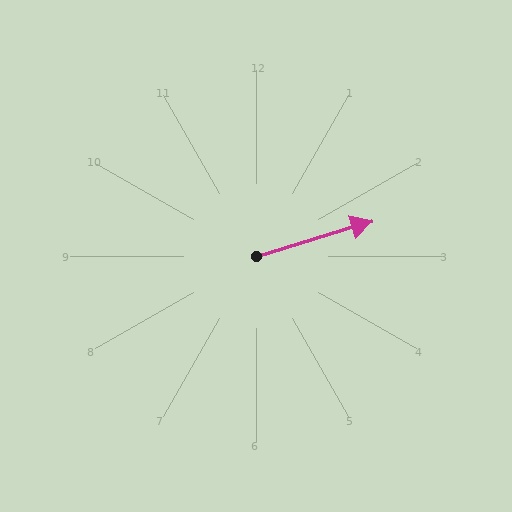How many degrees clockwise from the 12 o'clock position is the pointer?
Approximately 73 degrees.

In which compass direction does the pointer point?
East.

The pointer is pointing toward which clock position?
Roughly 2 o'clock.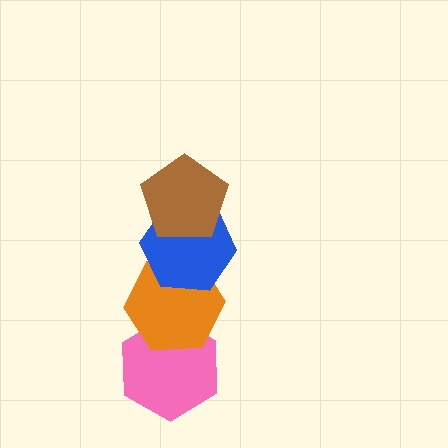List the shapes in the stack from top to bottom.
From top to bottom: the brown pentagon, the blue hexagon, the orange hexagon, the pink hexagon.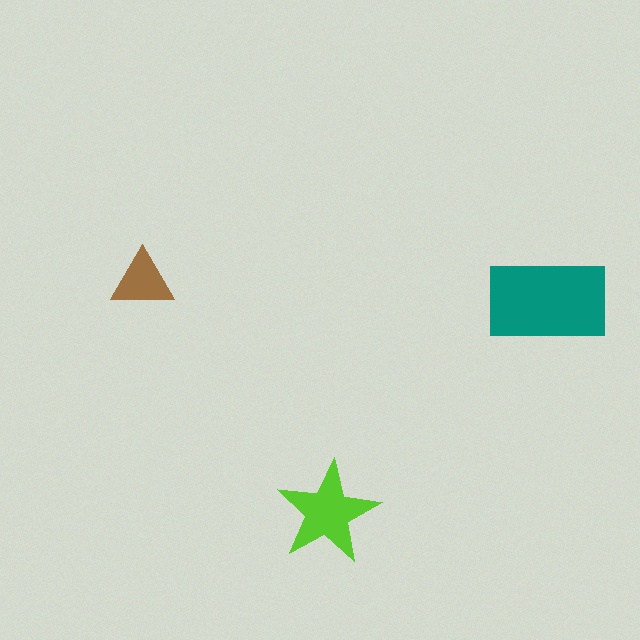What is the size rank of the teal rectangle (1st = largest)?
1st.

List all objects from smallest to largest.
The brown triangle, the lime star, the teal rectangle.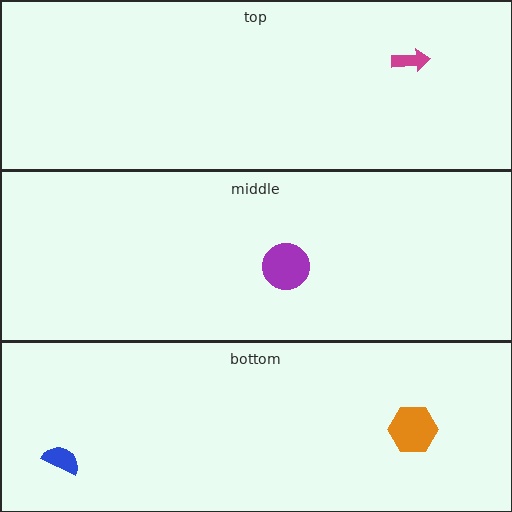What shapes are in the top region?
The magenta arrow.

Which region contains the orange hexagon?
The bottom region.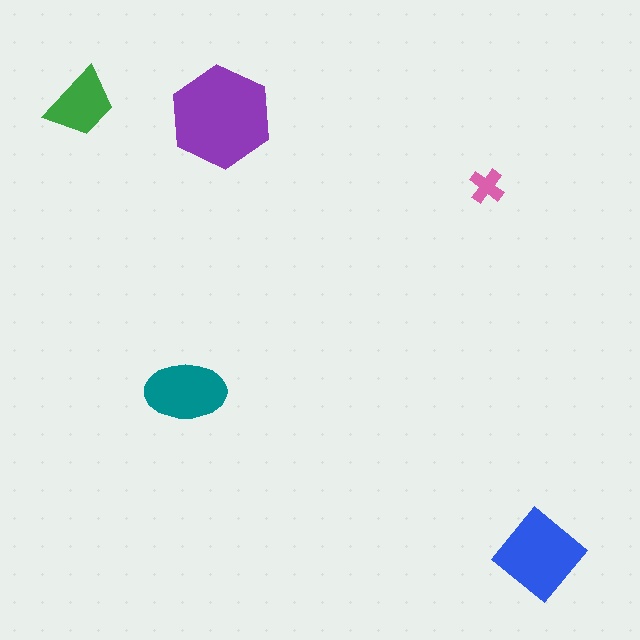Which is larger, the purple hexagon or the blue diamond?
The purple hexagon.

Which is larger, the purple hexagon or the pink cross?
The purple hexagon.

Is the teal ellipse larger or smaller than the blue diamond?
Smaller.